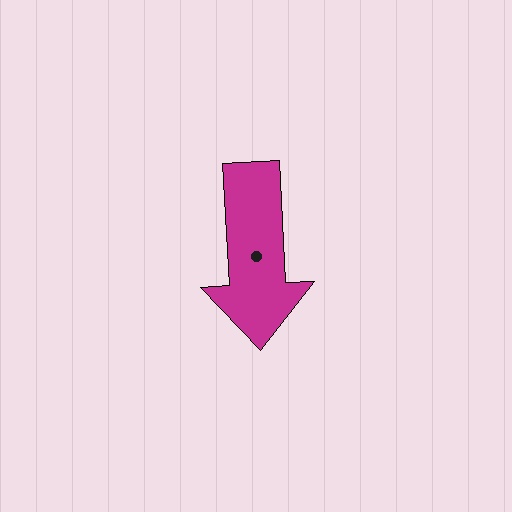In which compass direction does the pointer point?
South.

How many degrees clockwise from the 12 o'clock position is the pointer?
Approximately 177 degrees.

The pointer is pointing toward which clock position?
Roughly 6 o'clock.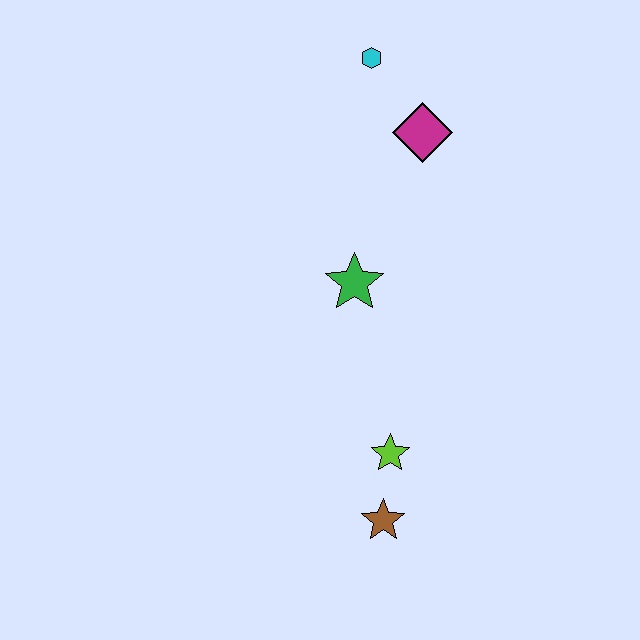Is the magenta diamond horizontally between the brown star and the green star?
No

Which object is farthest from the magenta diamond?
The brown star is farthest from the magenta diamond.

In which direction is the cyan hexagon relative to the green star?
The cyan hexagon is above the green star.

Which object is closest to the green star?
The magenta diamond is closest to the green star.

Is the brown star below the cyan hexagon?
Yes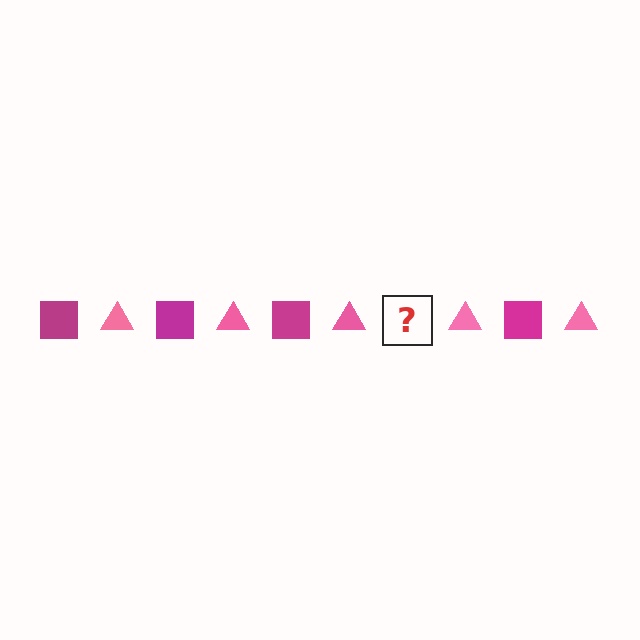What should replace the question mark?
The question mark should be replaced with a magenta square.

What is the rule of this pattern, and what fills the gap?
The rule is that the pattern alternates between magenta square and pink triangle. The gap should be filled with a magenta square.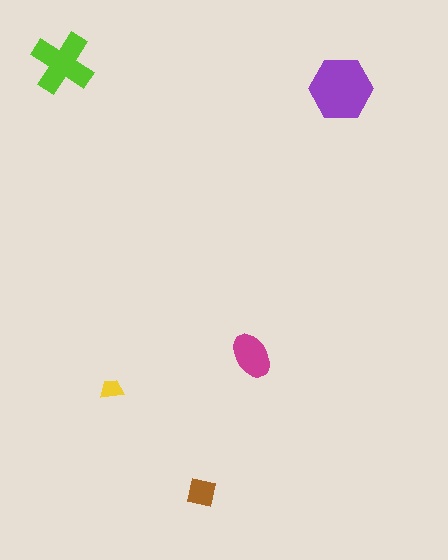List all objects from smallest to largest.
The yellow trapezoid, the brown square, the magenta ellipse, the lime cross, the purple hexagon.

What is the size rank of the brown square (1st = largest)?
4th.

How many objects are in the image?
There are 5 objects in the image.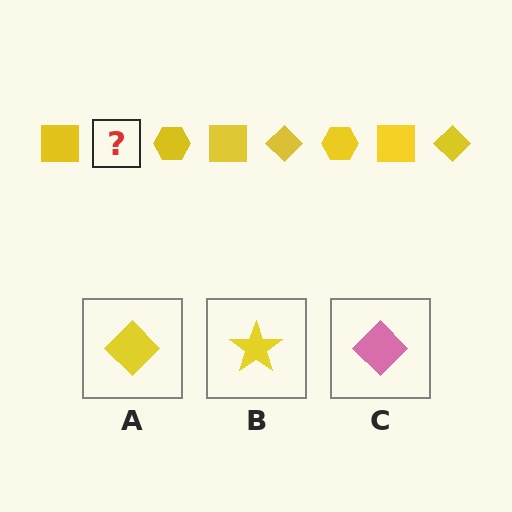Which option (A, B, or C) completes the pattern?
A.